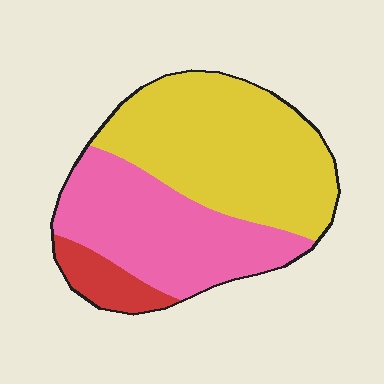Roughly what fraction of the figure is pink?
Pink covers about 40% of the figure.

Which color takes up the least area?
Red, at roughly 10%.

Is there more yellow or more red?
Yellow.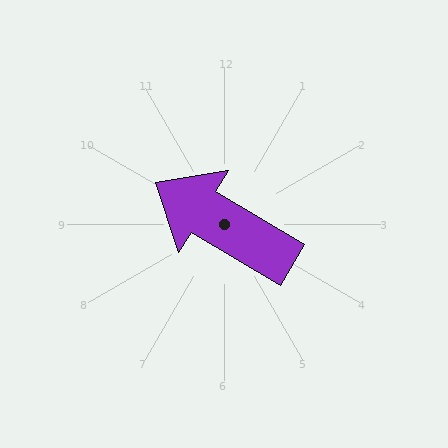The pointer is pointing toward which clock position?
Roughly 10 o'clock.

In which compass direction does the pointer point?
Northwest.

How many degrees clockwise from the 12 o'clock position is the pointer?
Approximately 301 degrees.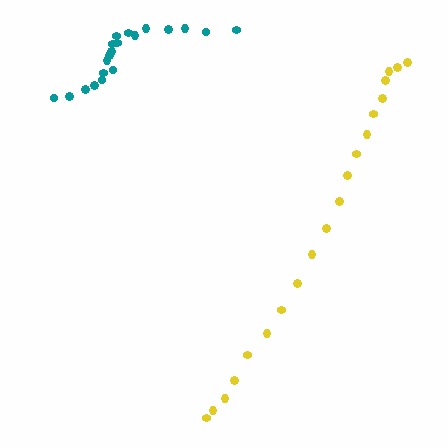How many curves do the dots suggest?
There are 2 distinct paths.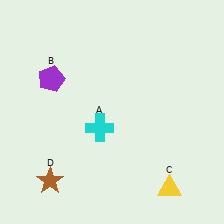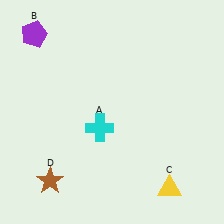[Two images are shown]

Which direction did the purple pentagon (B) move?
The purple pentagon (B) moved up.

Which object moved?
The purple pentagon (B) moved up.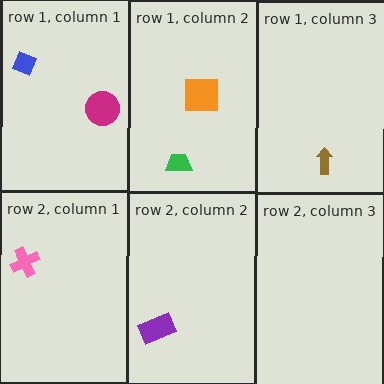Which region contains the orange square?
The row 1, column 2 region.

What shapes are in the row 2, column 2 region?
The purple rectangle.